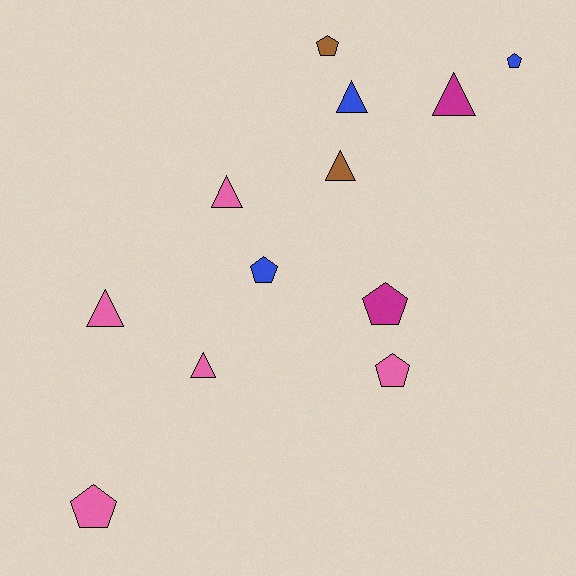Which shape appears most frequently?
Pentagon, with 6 objects.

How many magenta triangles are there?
There is 1 magenta triangle.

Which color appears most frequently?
Pink, with 5 objects.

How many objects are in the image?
There are 12 objects.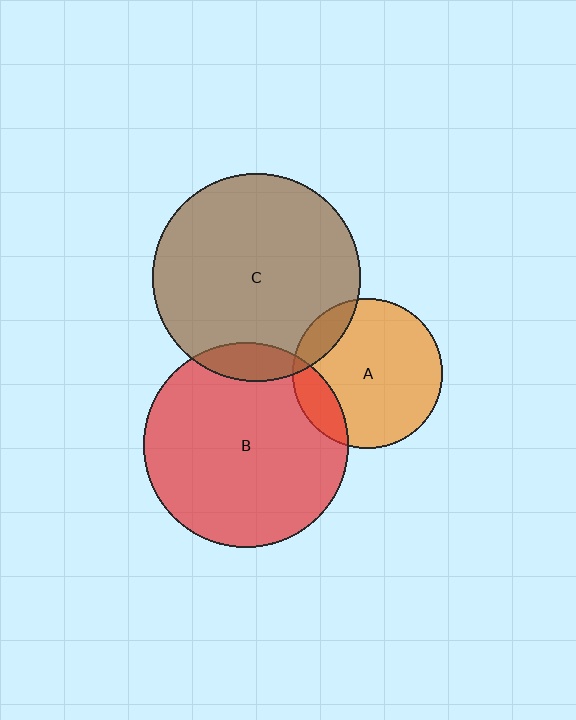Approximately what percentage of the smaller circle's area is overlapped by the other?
Approximately 10%.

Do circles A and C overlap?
Yes.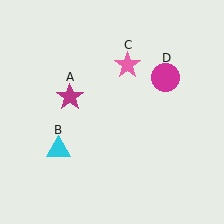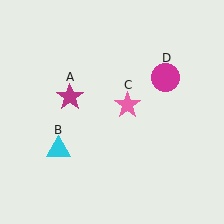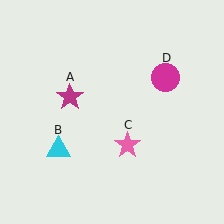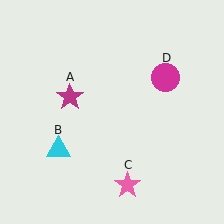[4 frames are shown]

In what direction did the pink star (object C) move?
The pink star (object C) moved down.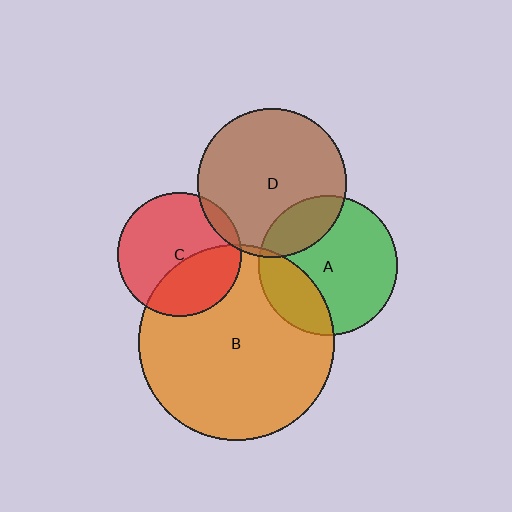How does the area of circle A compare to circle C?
Approximately 1.3 times.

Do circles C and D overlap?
Yes.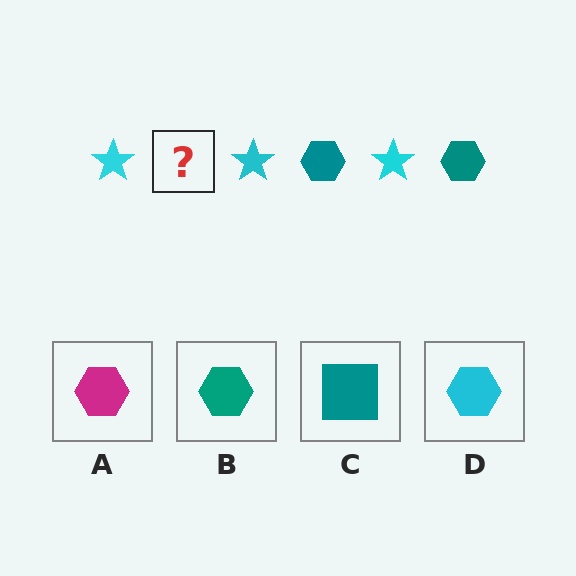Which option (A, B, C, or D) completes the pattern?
B.